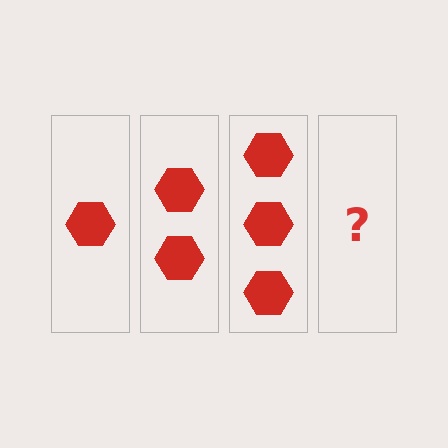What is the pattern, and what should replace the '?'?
The pattern is that each step adds one more hexagon. The '?' should be 4 hexagons.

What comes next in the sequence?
The next element should be 4 hexagons.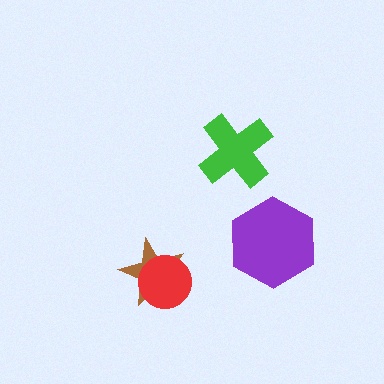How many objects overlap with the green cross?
0 objects overlap with the green cross.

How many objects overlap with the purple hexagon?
0 objects overlap with the purple hexagon.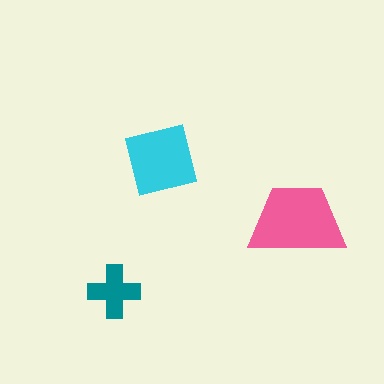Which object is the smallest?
The teal cross.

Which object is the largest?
The pink trapezoid.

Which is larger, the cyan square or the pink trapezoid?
The pink trapezoid.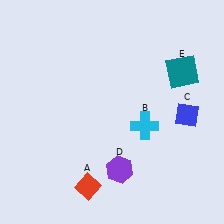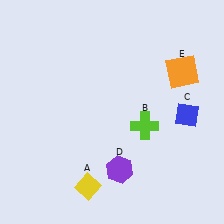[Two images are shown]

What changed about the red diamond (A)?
In Image 1, A is red. In Image 2, it changed to yellow.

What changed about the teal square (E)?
In Image 1, E is teal. In Image 2, it changed to orange.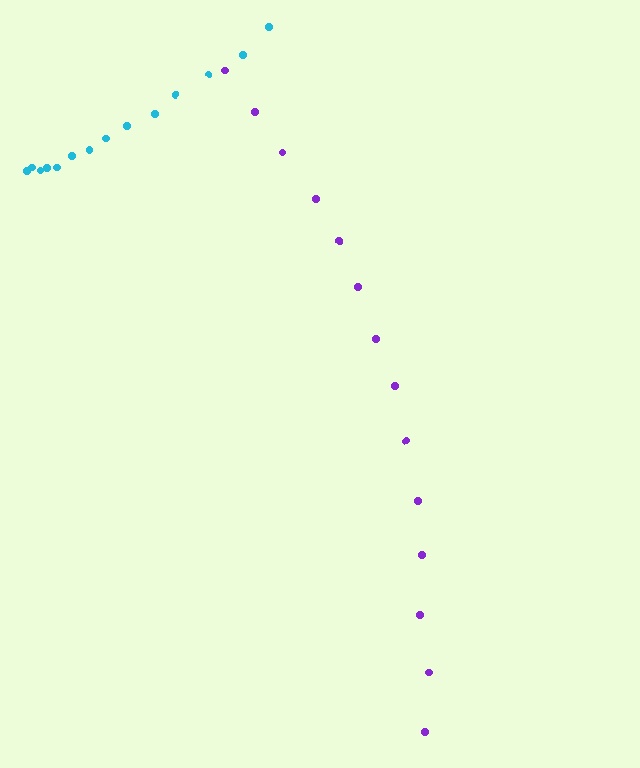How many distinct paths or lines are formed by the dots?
There are 2 distinct paths.